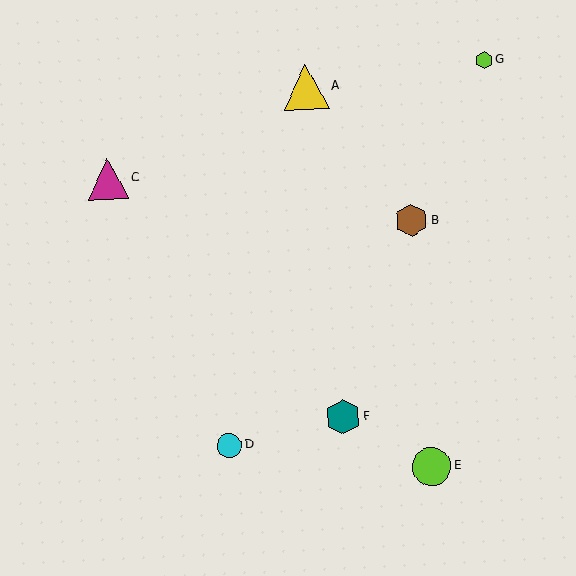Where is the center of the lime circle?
The center of the lime circle is at (432, 466).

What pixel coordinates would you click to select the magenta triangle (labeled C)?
Click at (108, 179) to select the magenta triangle C.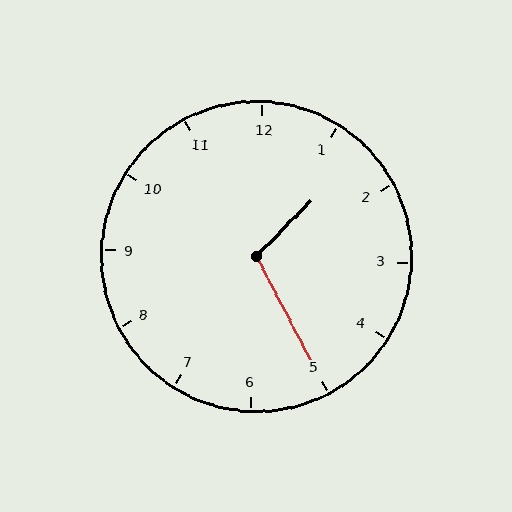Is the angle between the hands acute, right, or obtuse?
It is obtuse.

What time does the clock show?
1:25.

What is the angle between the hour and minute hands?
Approximately 108 degrees.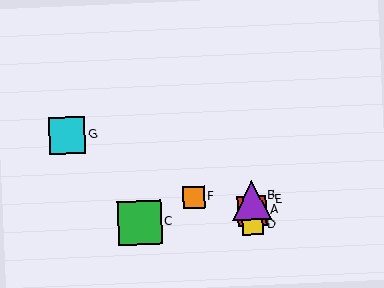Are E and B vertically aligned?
Yes, both are at x≈252.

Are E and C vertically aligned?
No, E is at x≈252 and C is at x≈140.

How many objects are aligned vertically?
4 objects (A, B, D, E) are aligned vertically.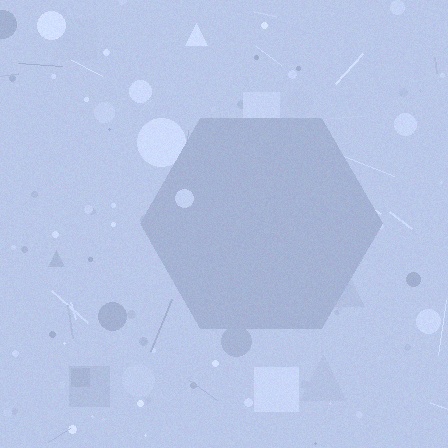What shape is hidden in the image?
A hexagon is hidden in the image.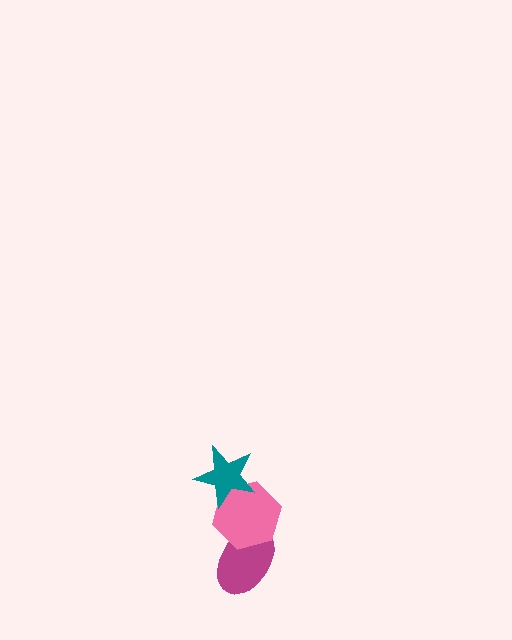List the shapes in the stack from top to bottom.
From top to bottom: the teal star, the pink hexagon, the magenta ellipse.